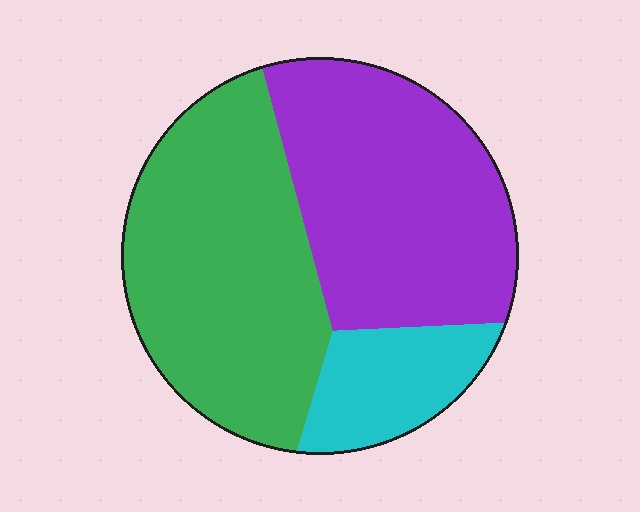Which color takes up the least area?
Cyan, at roughly 15%.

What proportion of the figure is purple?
Purple covers 41% of the figure.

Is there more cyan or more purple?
Purple.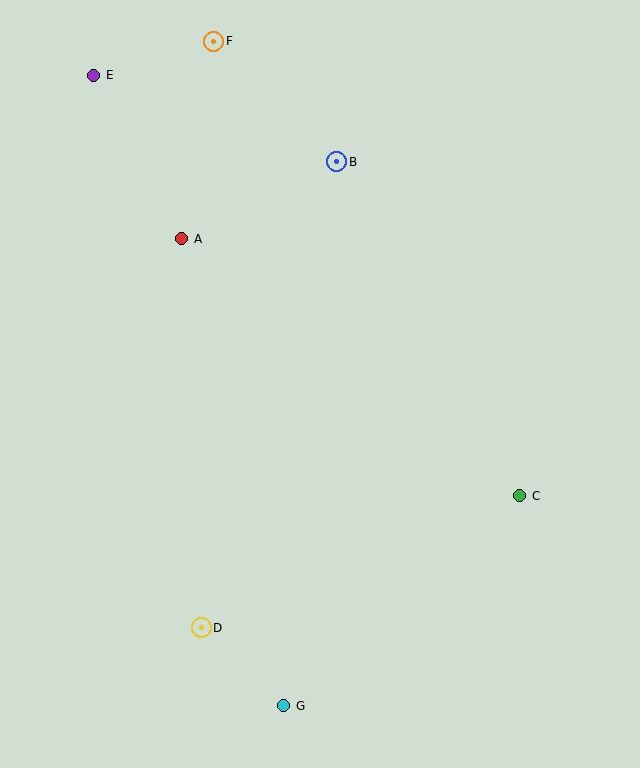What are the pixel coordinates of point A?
Point A is at (182, 239).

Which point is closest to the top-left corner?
Point E is closest to the top-left corner.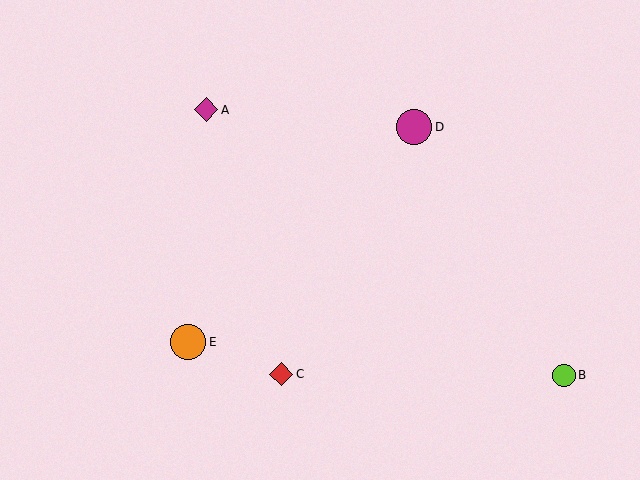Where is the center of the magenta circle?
The center of the magenta circle is at (414, 127).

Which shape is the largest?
The orange circle (labeled E) is the largest.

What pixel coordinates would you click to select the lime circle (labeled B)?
Click at (564, 375) to select the lime circle B.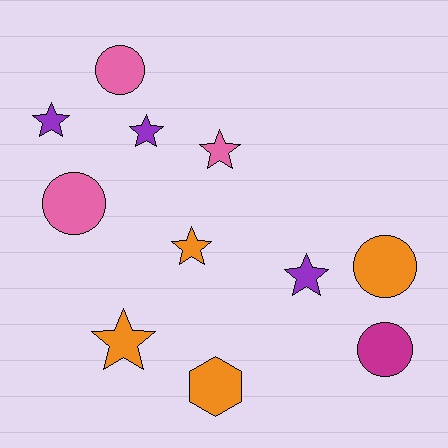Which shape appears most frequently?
Star, with 6 objects.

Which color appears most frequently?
Orange, with 4 objects.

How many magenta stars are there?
There are no magenta stars.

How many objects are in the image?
There are 11 objects.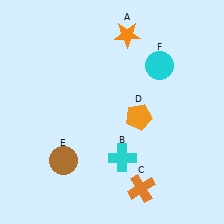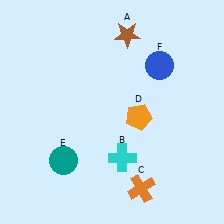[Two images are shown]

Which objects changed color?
A changed from orange to brown. E changed from brown to teal. F changed from cyan to blue.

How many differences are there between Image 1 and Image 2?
There are 3 differences between the two images.